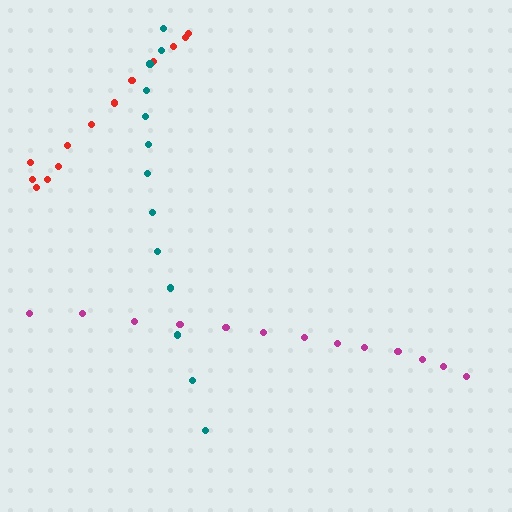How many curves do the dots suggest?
There are 3 distinct paths.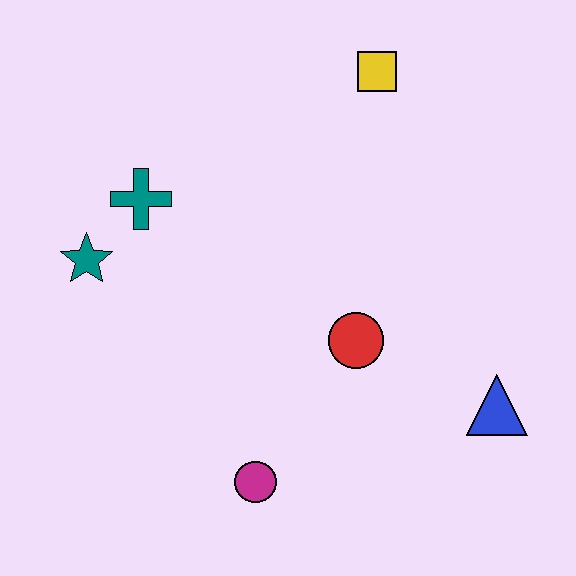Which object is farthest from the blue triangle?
The teal star is farthest from the blue triangle.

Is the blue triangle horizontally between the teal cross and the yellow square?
No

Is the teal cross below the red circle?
No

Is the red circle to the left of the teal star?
No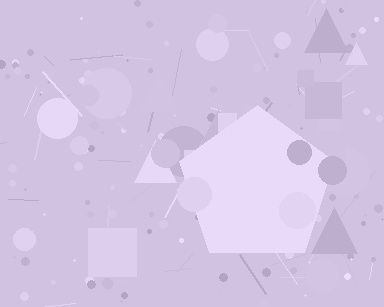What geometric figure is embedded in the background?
A pentagon is embedded in the background.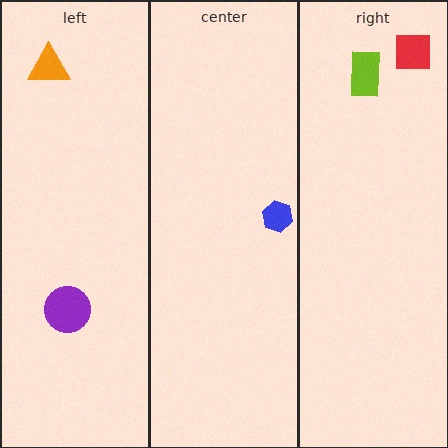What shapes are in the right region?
The red square, the lime rectangle.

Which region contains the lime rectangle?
The right region.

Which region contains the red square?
The right region.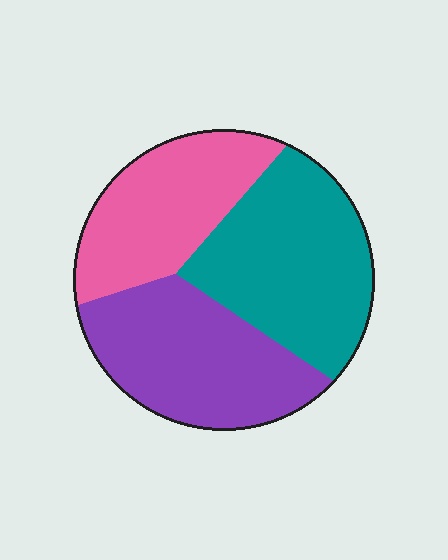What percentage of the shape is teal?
Teal covers 38% of the shape.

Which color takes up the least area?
Pink, at roughly 30%.